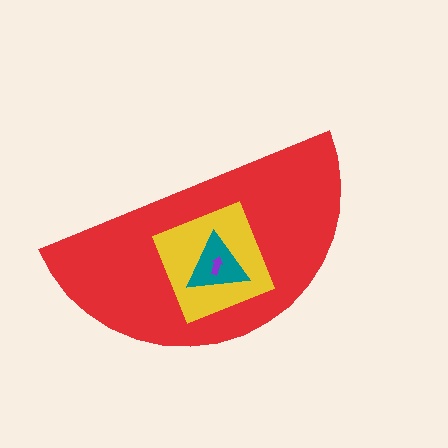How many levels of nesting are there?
4.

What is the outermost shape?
The red semicircle.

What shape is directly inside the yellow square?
The teal triangle.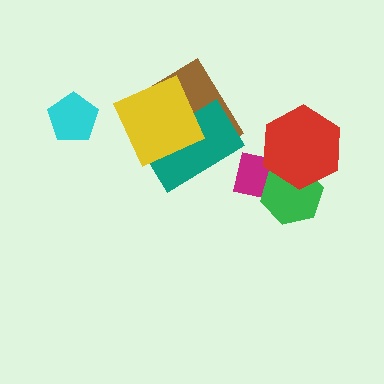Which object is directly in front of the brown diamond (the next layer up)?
The teal rectangle is directly in front of the brown diamond.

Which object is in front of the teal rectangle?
The yellow square is in front of the teal rectangle.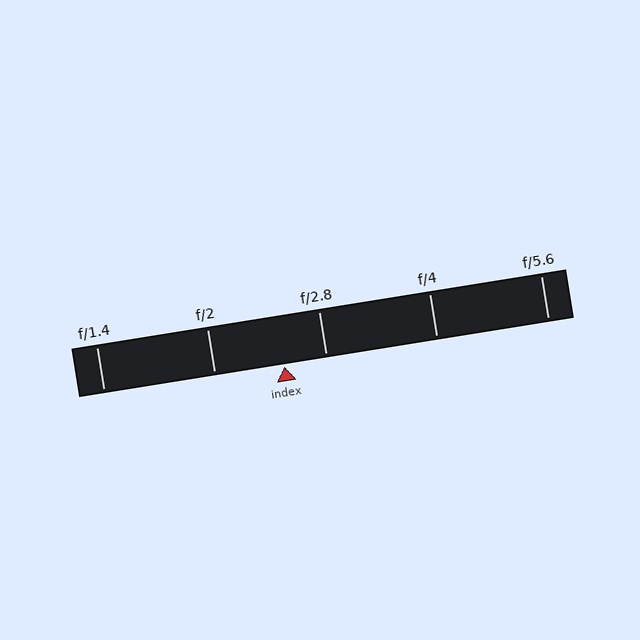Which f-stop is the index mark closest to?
The index mark is closest to f/2.8.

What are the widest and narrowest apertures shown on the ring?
The widest aperture shown is f/1.4 and the narrowest is f/5.6.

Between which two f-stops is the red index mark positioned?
The index mark is between f/2 and f/2.8.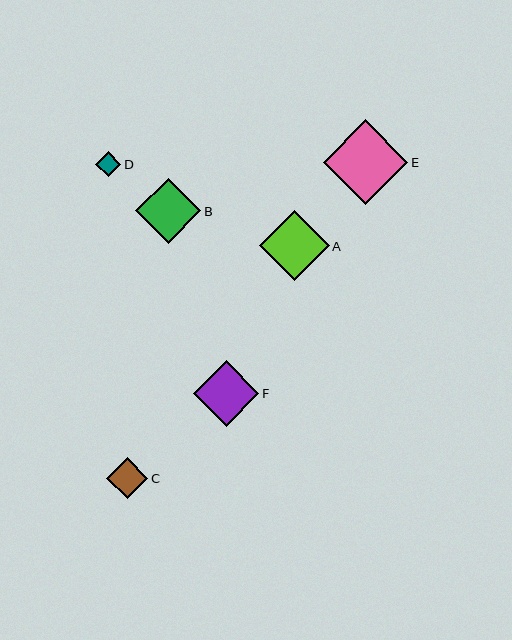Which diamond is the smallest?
Diamond D is the smallest with a size of approximately 25 pixels.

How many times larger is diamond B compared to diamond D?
Diamond B is approximately 2.6 times the size of diamond D.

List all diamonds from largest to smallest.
From largest to smallest: E, A, F, B, C, D.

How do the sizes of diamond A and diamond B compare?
Diamond A and diamond B are approximately the same size.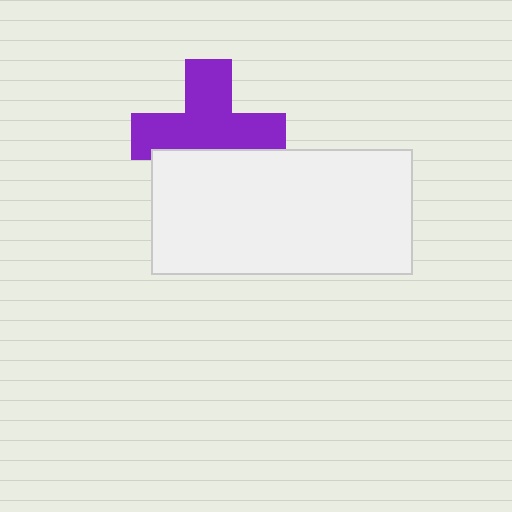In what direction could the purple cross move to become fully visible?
The purple cross could move up. That would shift it out from behind the white rectangle entirely.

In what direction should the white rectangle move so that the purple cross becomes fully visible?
The white rectangle should move down. That is the shortest direction to clear the overlap and leave the purple cross fully visible.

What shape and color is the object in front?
The object in front is a white rectangle.